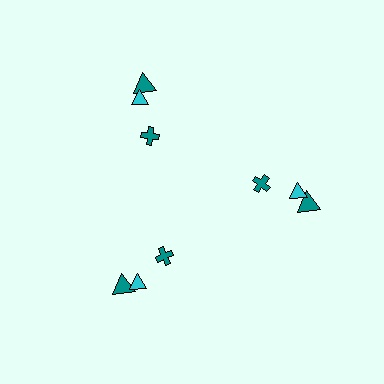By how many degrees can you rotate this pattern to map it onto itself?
The pattern maps onto itself every 120 degrees of rotation.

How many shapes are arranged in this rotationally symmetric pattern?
There are 9 shapes, arranged in 3 groups of 3.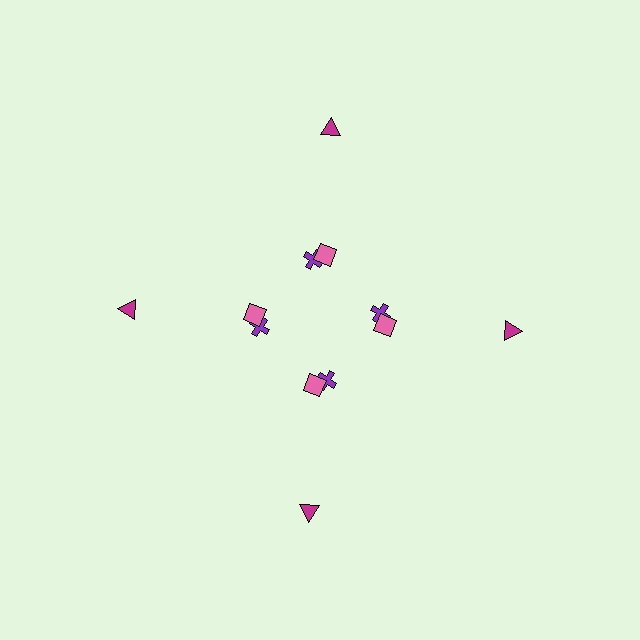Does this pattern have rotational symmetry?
Yes, this pattern has 4-fold rotational symmetry. It looks the same after rotating 90 degrees around the center.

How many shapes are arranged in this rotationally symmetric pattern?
There are 12 shapes, arranged in 4 groups of 3.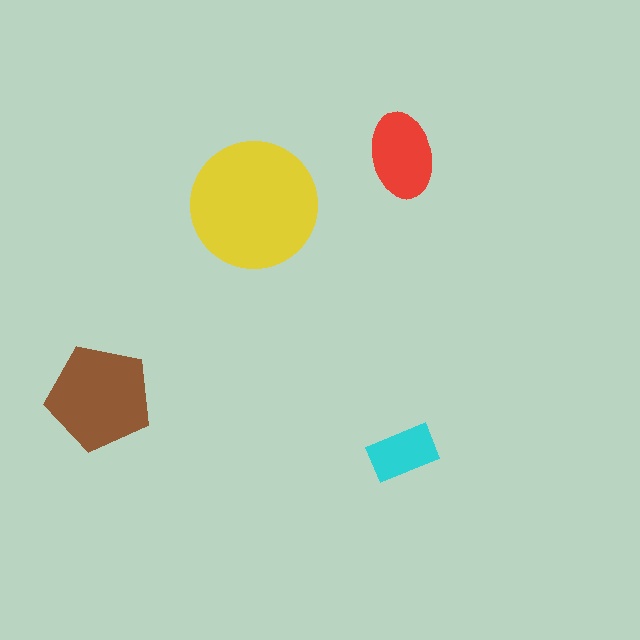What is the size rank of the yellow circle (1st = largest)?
1st.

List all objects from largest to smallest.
The yellow circle, the brown pentagon, the red ellipse, the cyan rectangle.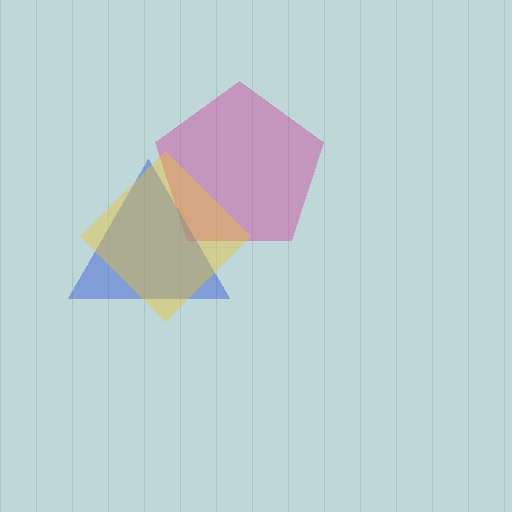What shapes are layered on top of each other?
The layered shapes are: a magenta pentagon, a blue triangle, a yellow diamond.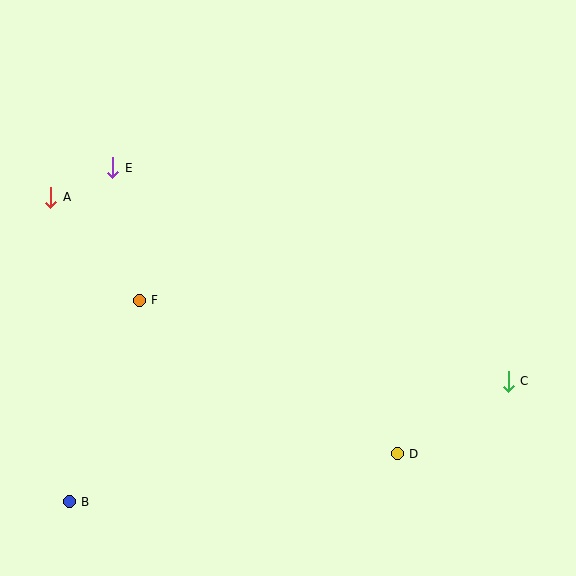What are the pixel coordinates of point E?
Point E is at (113, 168).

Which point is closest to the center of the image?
Point F at (139, 300) is closest to the center.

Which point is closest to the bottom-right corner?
Point C is closest to the bottom-right corner.